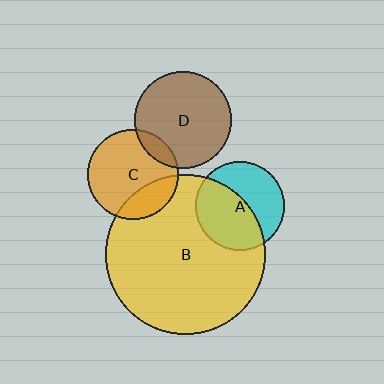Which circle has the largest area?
Circle B (yellow).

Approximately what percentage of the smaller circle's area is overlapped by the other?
Approximately 55%.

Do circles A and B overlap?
Yes.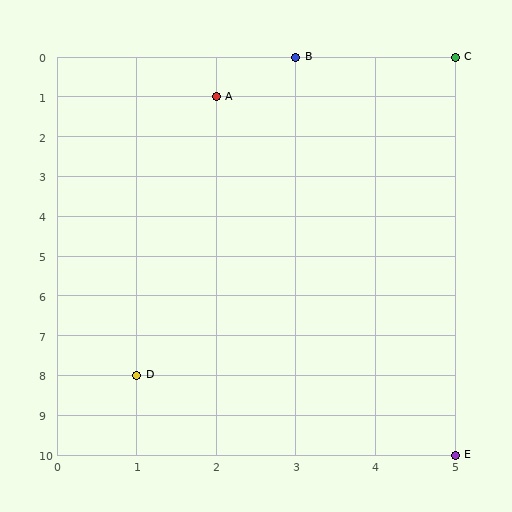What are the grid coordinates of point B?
Point B is at grid coordinates (3, 0).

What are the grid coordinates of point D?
Point D is at grid coordinates (1, 8).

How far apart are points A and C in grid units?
Points A and C are 3 columns and 1 row apart (about 3.2 grid units diagonally).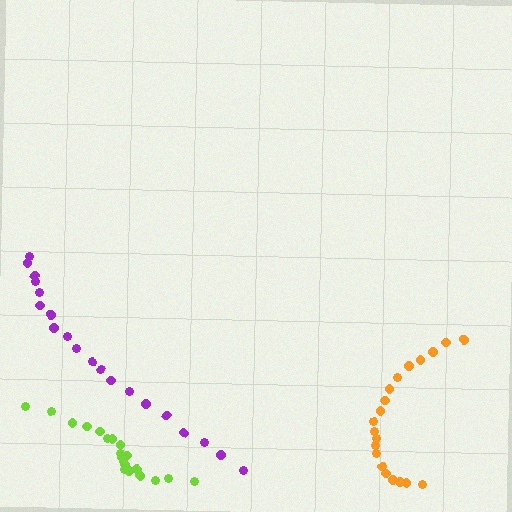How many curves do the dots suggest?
There are 3 distinct paths.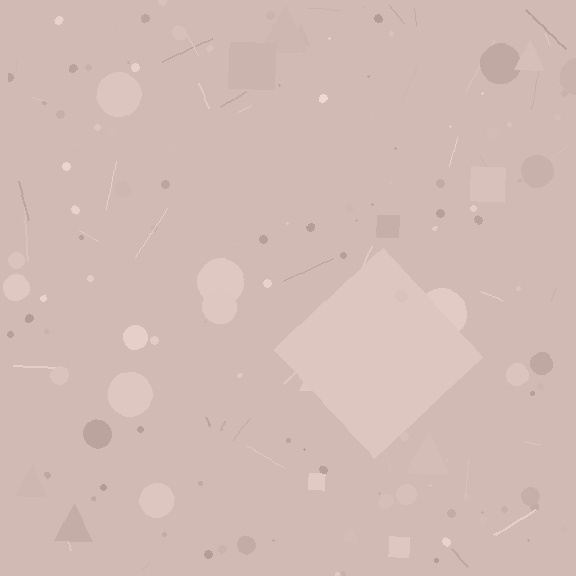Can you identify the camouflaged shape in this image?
The camouflaged shape is a diamond.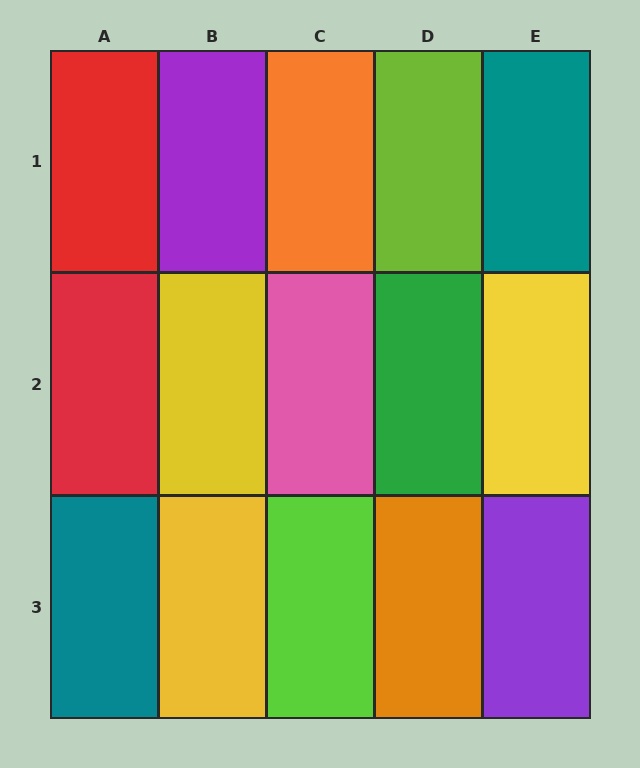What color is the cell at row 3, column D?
Orange.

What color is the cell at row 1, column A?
Red.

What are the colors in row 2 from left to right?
Red, yellow, pink, green, yellow.